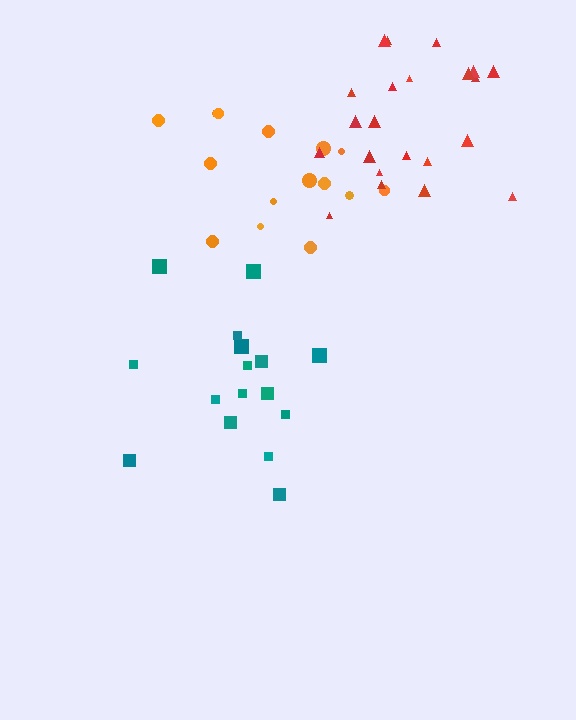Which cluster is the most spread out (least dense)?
Teal.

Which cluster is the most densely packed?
Red.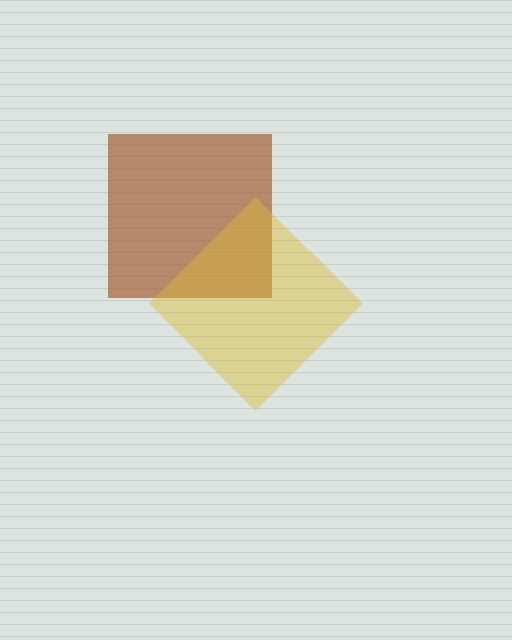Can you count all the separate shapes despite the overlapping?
Yes, there are 2 separate shapes.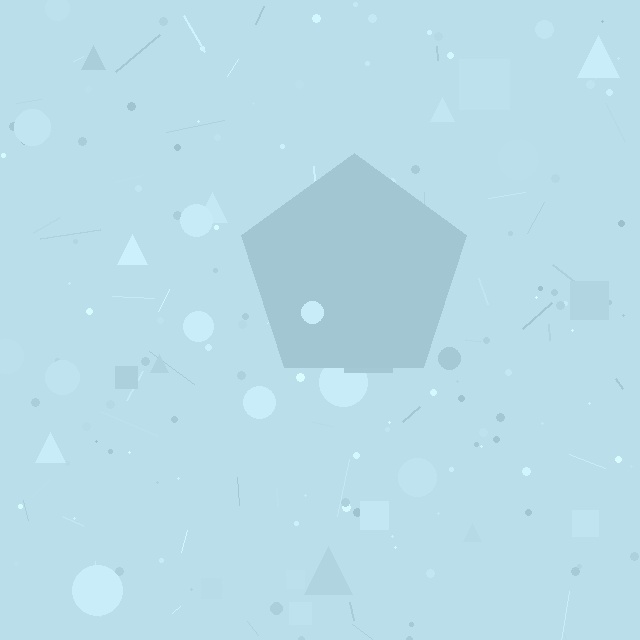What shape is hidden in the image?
A pentagon is hidden in the image.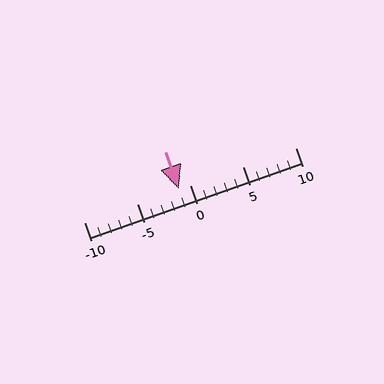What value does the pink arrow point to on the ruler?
The pink arrow points to approximately -1.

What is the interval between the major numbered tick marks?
The major tick marks are spaced 5 units apart.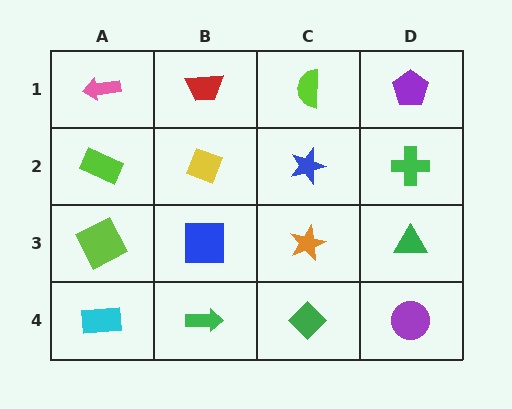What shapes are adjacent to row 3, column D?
A green cross (row 2, column D), a purple circle (row 4, column D), an orange star (row 3, column C).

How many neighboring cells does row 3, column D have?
3.